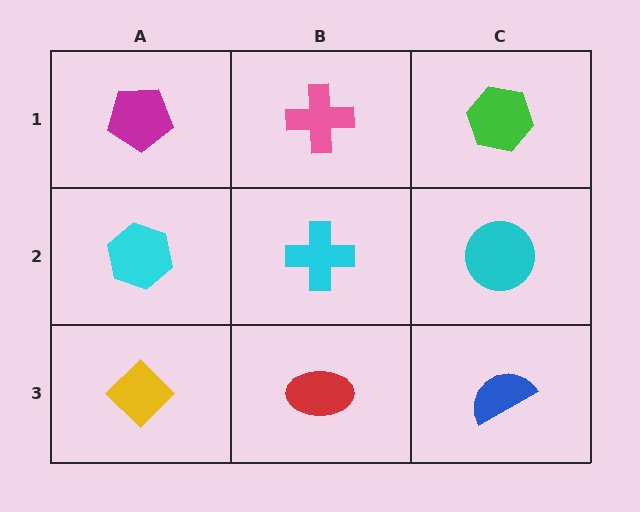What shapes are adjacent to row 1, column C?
A cyan circle (row 2, column C), a pink cross (row 1, column B).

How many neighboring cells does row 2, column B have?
4.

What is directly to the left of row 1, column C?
A pink cross.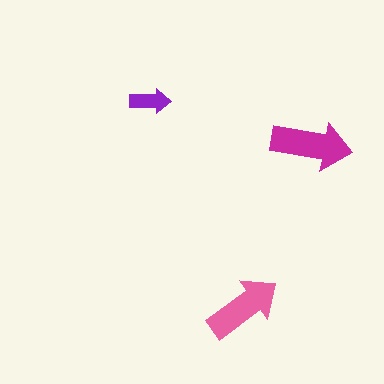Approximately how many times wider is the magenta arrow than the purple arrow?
About 2 times wider.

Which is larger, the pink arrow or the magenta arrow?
The magenta one.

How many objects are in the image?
There are 3 objects in the image.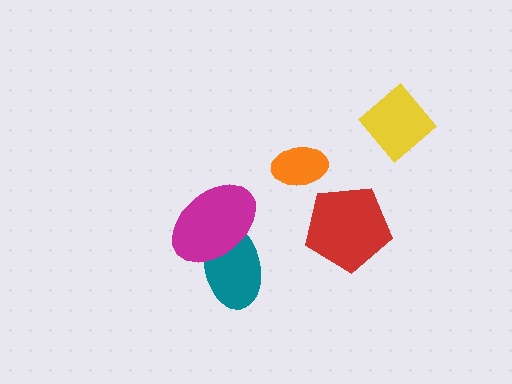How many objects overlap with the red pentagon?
0 objects overlap with the red pentagon.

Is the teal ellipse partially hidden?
Yes, it is partially covered by another shape.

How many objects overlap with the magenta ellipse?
1 object overlaps with the magenta ellipse.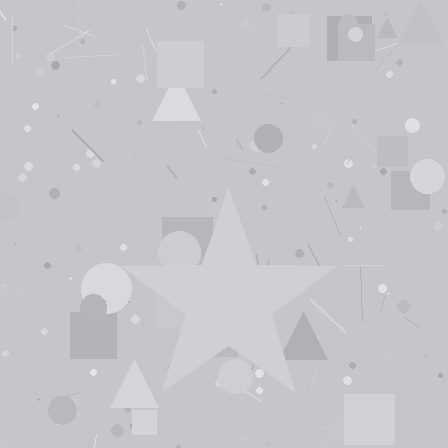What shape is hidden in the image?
A star is hidden in the image.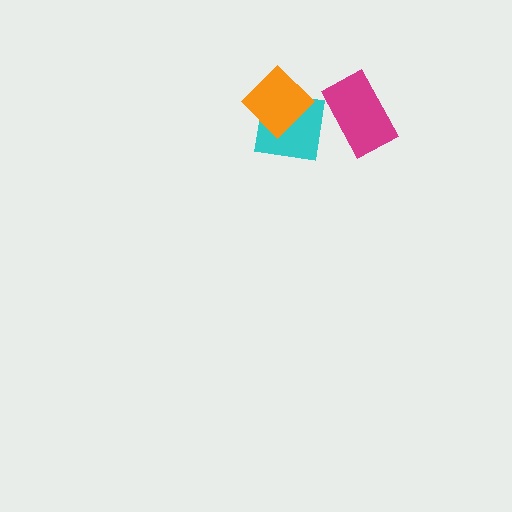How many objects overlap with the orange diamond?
1 object overlaps with the orange diamond.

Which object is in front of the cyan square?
The orange diamond is in front of the cyan square.